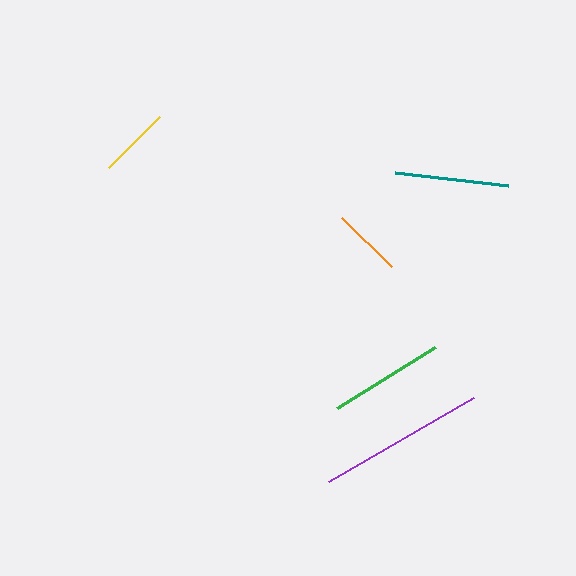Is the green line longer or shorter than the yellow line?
The green line is longer than the yellow line.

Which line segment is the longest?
The purple line is the longest at approximately 167 pixels.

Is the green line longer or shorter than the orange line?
The green line is longer than the orange line.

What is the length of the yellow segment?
The yellow segment is approximately 72 pixels long.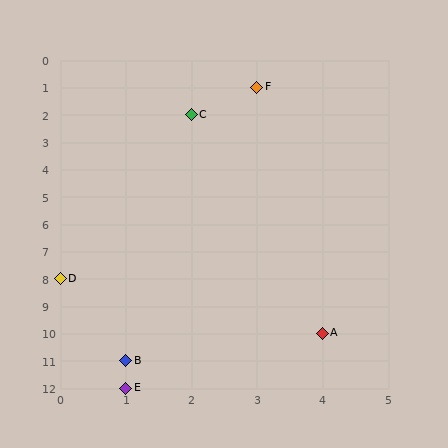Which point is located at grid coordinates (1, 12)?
Point E is at (1, 12).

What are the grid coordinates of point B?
Point B is at grid coordinates (1, 11).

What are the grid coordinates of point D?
Point D is at grid coordinates (0, 8).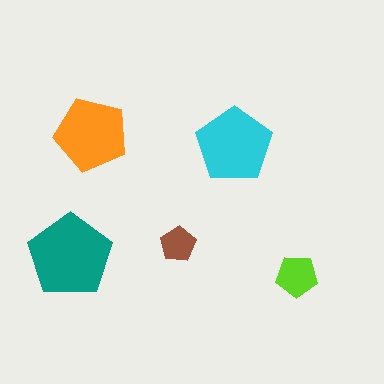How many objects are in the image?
There are 5 objects in the image.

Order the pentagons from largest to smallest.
the teal one, the cyan one, the orange one, the lime one, the brown one.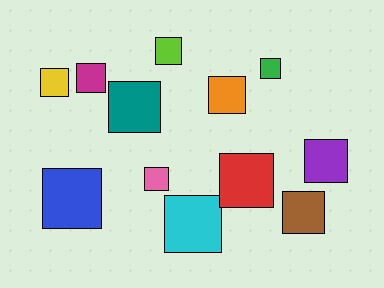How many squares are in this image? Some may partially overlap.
There are 12 squares.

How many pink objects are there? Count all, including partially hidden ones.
There is 1 pink object.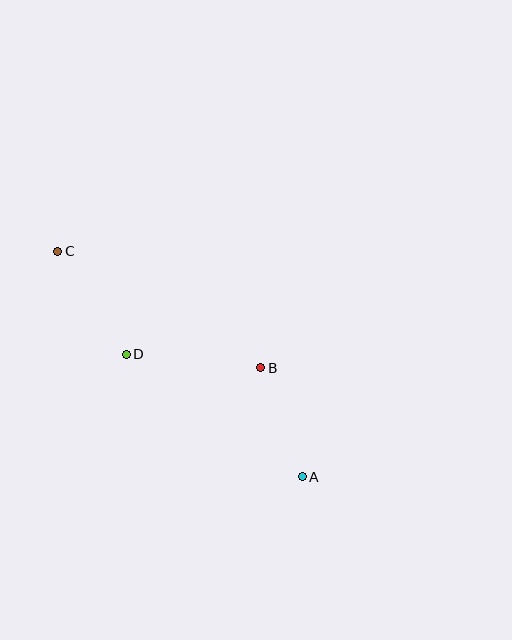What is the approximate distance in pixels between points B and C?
The distance between B and C is approximately 234 pixels.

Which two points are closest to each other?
Points A and B are closest to each other.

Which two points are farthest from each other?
Points A and C are farthest from each other.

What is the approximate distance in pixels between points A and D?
The distance between A and D is approximately 214 pixels.